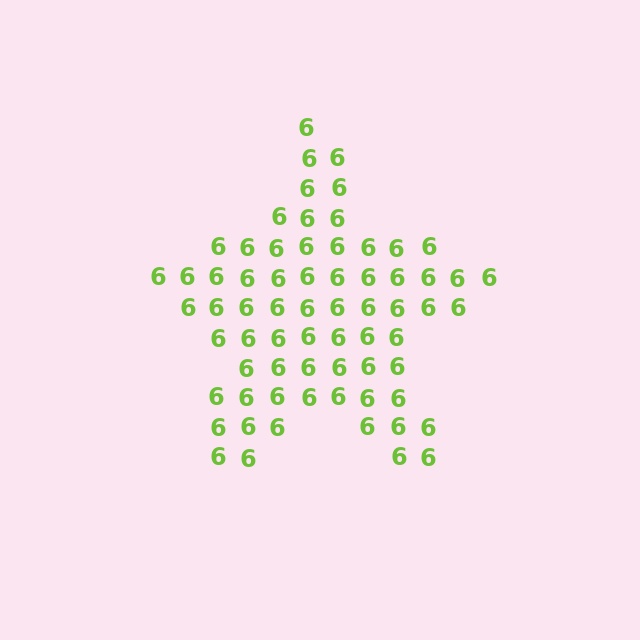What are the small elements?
The small elements are digit 6's.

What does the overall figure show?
The overall figure shows a star.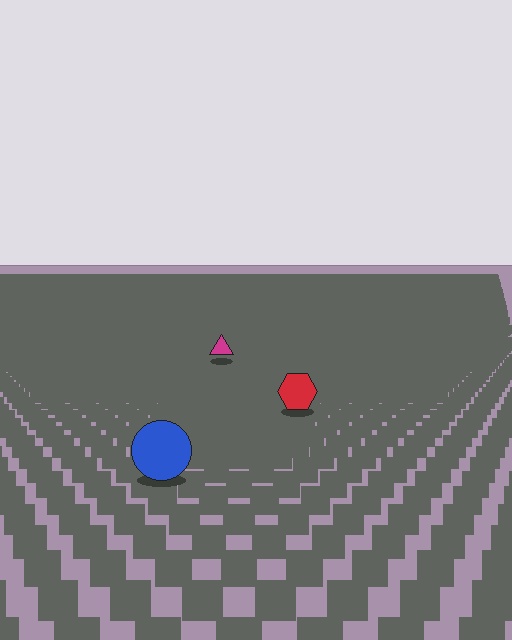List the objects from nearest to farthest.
From nearest to farthest: the blue circle, the red hexagon, the magenta triangle.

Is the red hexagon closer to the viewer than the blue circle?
No. The blue circle is closer — you can tell from the texture gradient: the ground texture is coarser near it.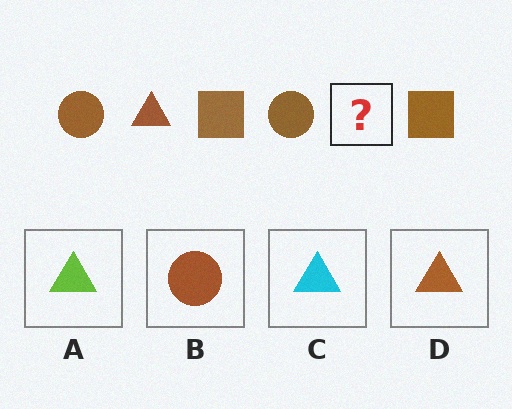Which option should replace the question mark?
Option D.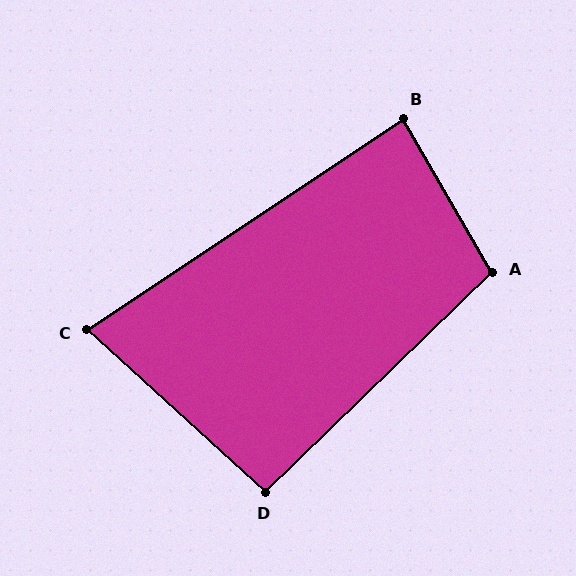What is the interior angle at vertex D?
Approximately 94 degrees (approximately right).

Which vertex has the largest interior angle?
A, at approximately 104 degrees.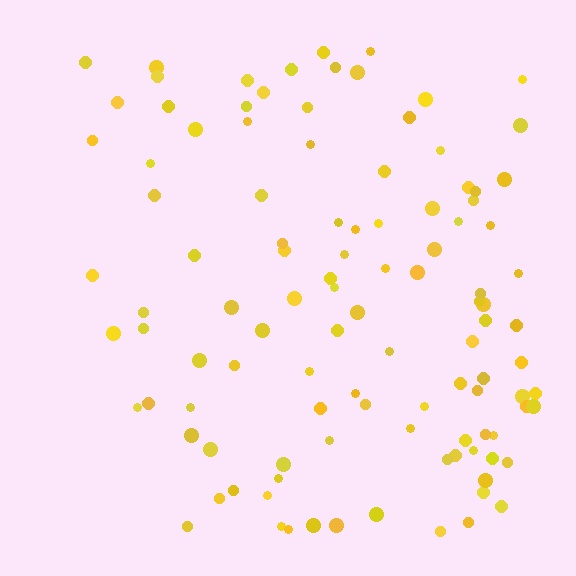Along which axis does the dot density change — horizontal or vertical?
Horizontal.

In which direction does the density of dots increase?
From left to right, with the right side densest.